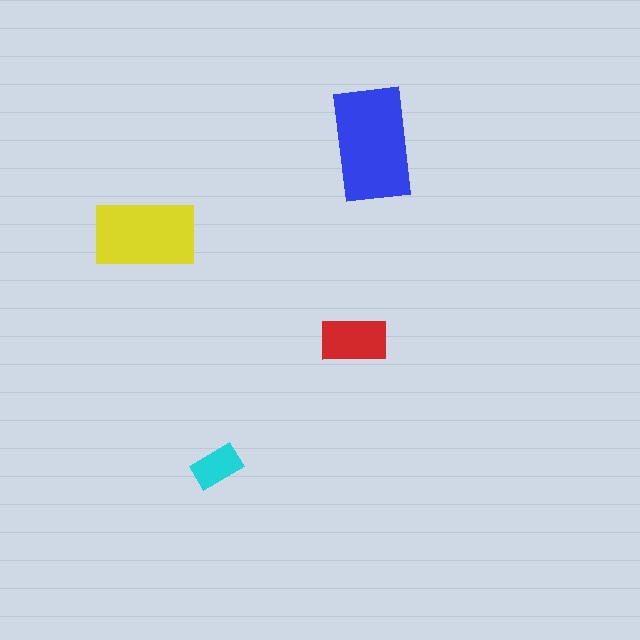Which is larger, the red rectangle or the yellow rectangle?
The yellow one.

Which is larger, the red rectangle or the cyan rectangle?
The red one.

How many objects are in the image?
There are 4 objects in the image.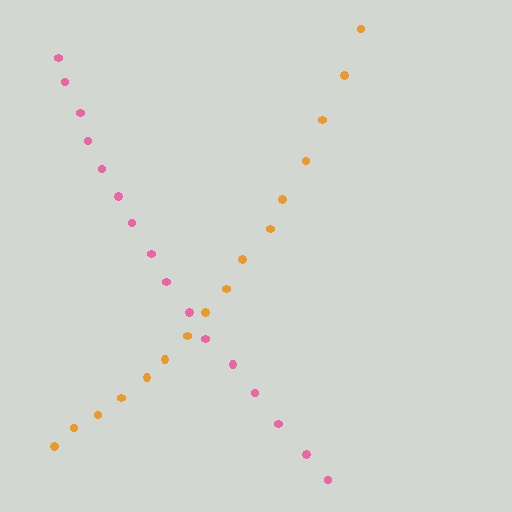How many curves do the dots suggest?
There are 2 distinct paths.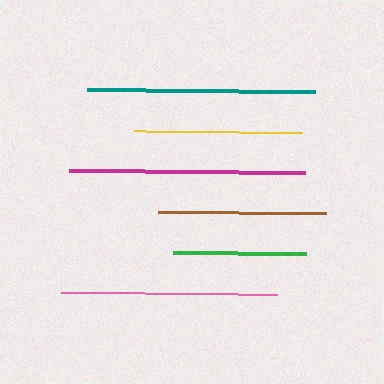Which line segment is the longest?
The magenta line is the longest at approximately 236 pixels.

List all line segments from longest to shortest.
From longest to shortest: magenta, teal, pink, yellow, brown, green.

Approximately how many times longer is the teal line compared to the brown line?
The teal line is approximately 1.4 times the length of the brown line.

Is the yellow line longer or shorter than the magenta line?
The magenta line is longer than the yellow line.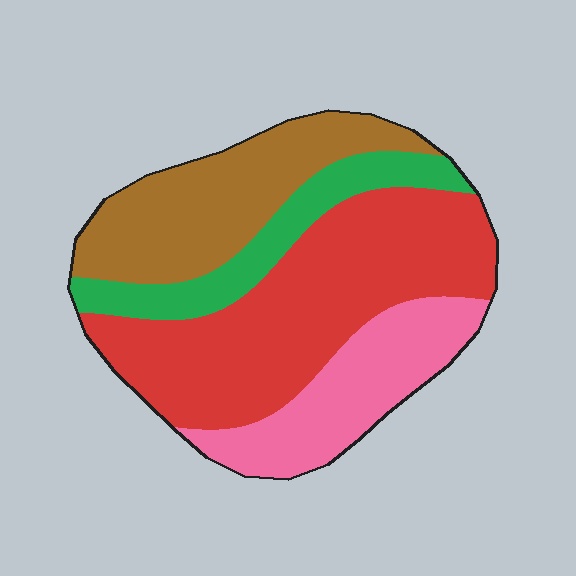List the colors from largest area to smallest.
From largest to smallest: red, brown, pink, green.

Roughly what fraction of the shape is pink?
Pink takes up less than a quarter of the shape.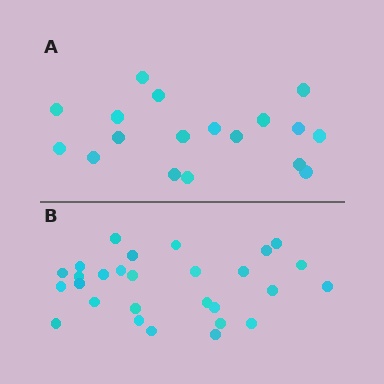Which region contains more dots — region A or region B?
Region B (the bottom region) has more dots.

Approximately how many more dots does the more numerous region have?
Region B has roughly 10 or so more dots than region A.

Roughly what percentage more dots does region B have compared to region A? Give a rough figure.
About 55% more.